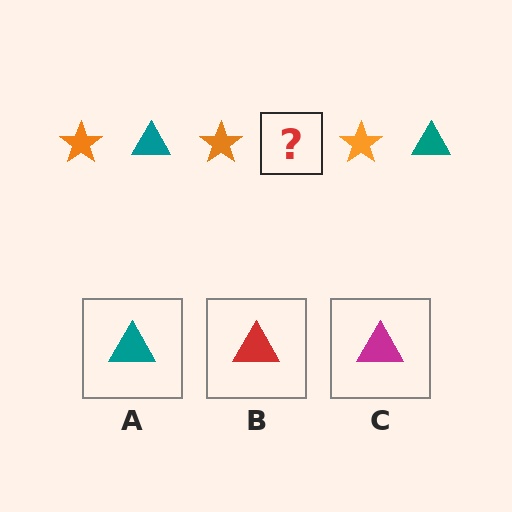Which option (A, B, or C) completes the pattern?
A.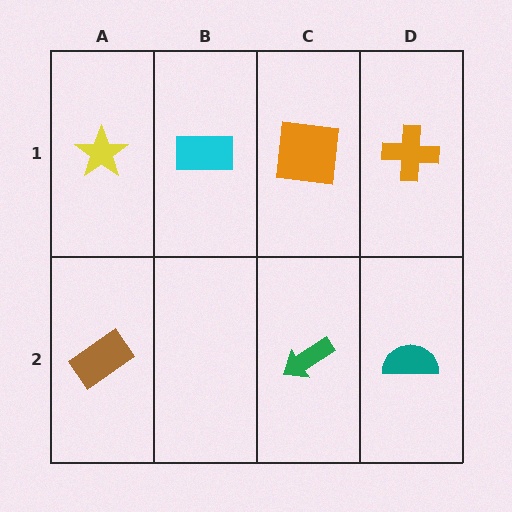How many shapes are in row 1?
4 shapes.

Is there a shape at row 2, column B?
No, that cell is empty.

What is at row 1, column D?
An orange cross.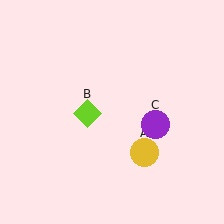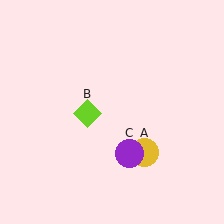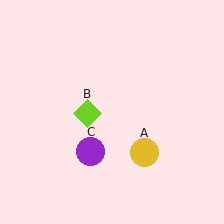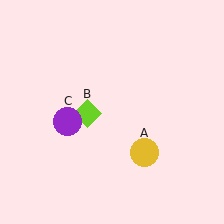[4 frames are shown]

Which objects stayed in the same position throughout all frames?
Yellow circle (object A) and lime diamond (object B) remained stationary.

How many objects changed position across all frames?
1 object changed position: purple circle (object C).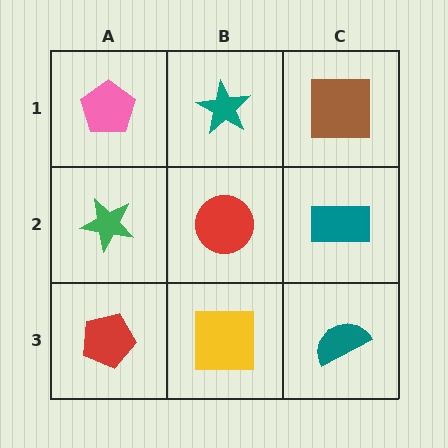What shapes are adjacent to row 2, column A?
A pink pentagon (row 1, column A), a red pentagon (row 3, column A), a red circle (row 2, column B).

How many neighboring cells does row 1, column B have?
3.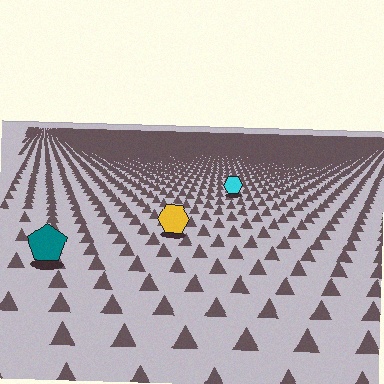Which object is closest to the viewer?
The teal pentagon is closest. The texture marks near it are larger and more spread out.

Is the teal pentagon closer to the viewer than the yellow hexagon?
Yes. The teal pentagon is closer — you can tell from the texture gradient: the ground texture is coarser near it.